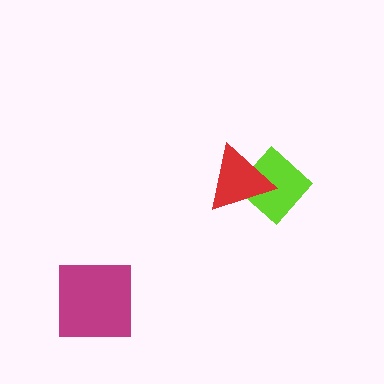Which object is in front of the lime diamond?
The red triangle is in front of the lime diamond.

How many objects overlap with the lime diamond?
1 object overlaps with the lime diamond.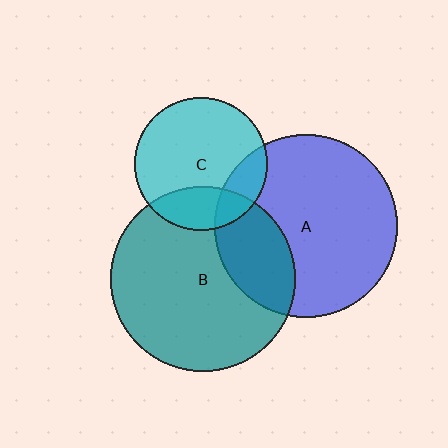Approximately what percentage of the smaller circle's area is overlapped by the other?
Approximately 15%.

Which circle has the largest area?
Circle B (teal).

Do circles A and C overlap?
Yes.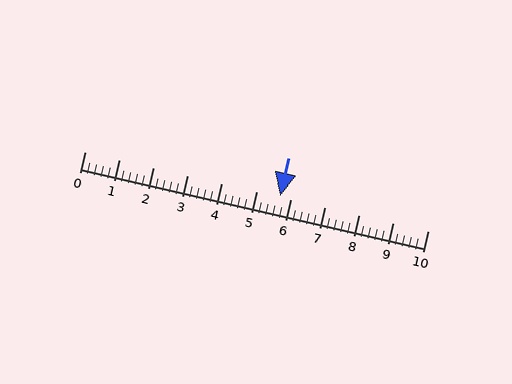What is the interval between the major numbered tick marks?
The major tick marks are spaced 1 units apart.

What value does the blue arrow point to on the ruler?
The blue arrow points to approximately 5.7.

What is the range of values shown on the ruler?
The ruler shows values from 0 to 10.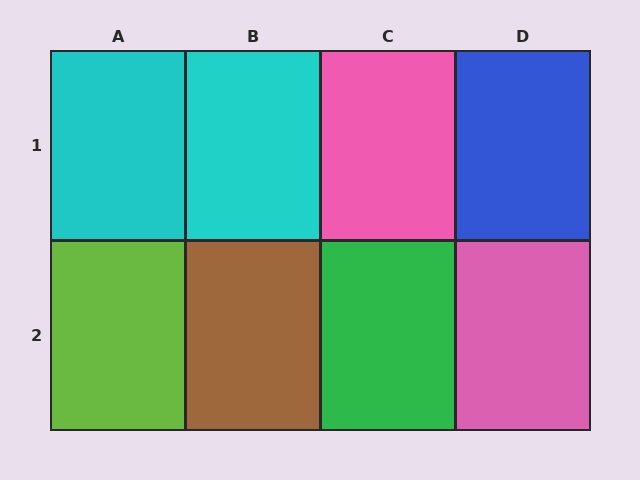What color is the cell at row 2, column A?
Lime.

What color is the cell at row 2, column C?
Green.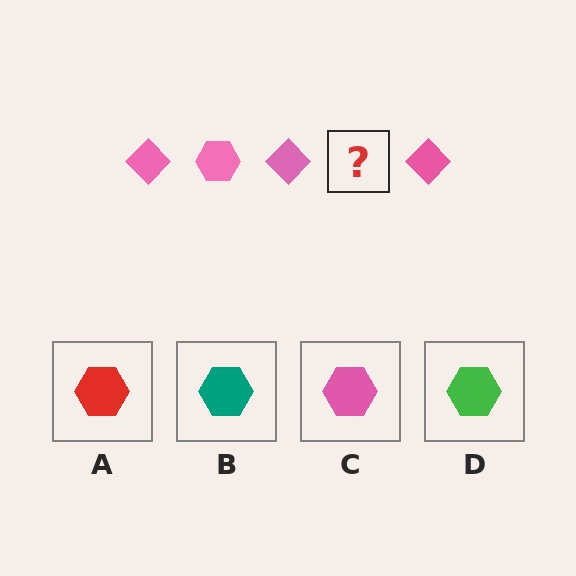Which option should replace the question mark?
Option C.